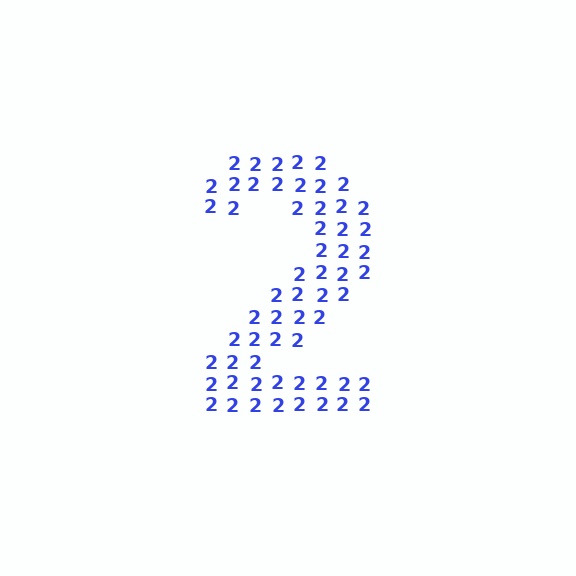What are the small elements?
The small elements are digit 2's.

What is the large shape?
The large shape is the digit 2.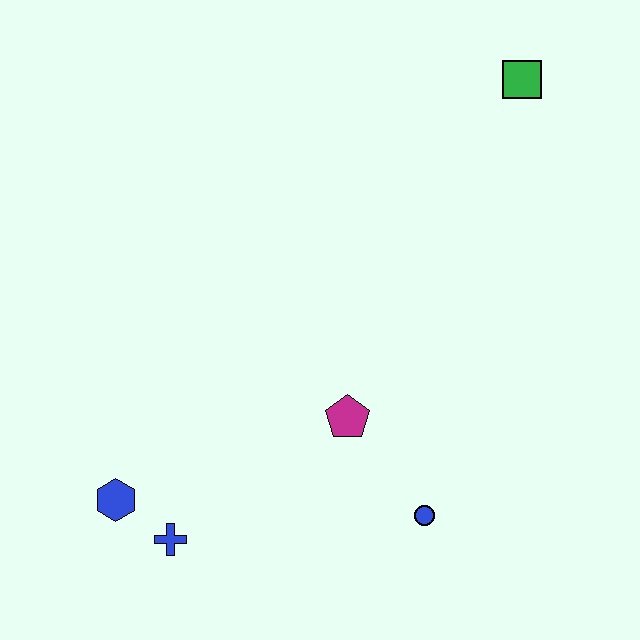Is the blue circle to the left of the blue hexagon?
No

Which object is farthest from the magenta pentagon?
The green square is farthest from the magenta pentagon.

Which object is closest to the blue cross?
The blue hexagon is closest to the blue cross.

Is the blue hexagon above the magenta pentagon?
No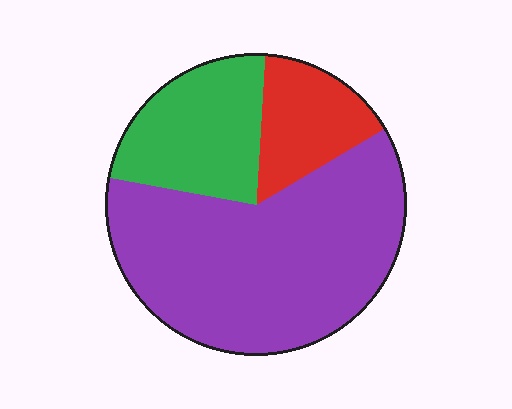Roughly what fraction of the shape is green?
Green takes up about one quarter (1/4) of the shape.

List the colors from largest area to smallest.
From largest to smallest: purple, green, red.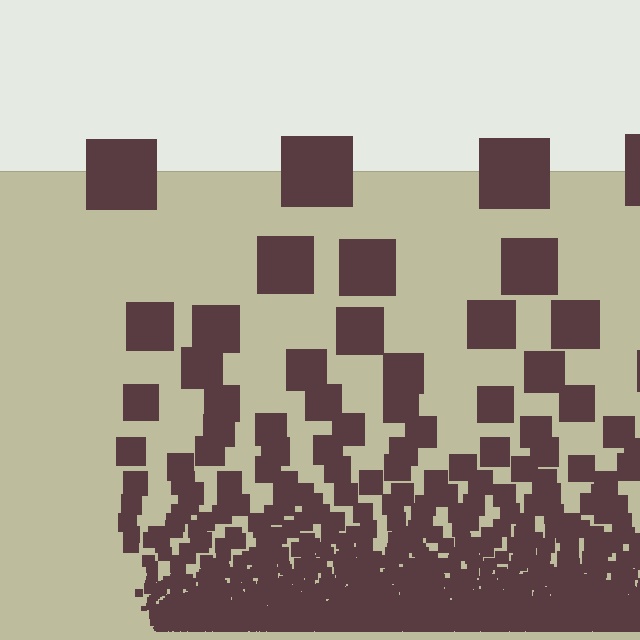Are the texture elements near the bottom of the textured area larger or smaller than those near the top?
Smaller. The gradient is inverted — elements near the bottom are smaller and denser.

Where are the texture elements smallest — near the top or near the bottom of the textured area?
Near the bottom.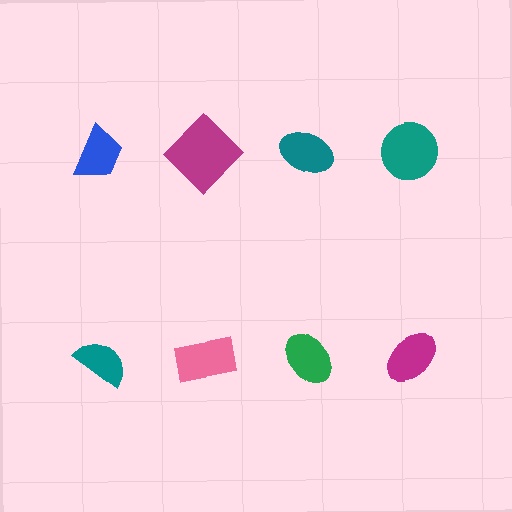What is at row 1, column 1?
A blue trapezoid.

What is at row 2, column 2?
A pink rectangle.